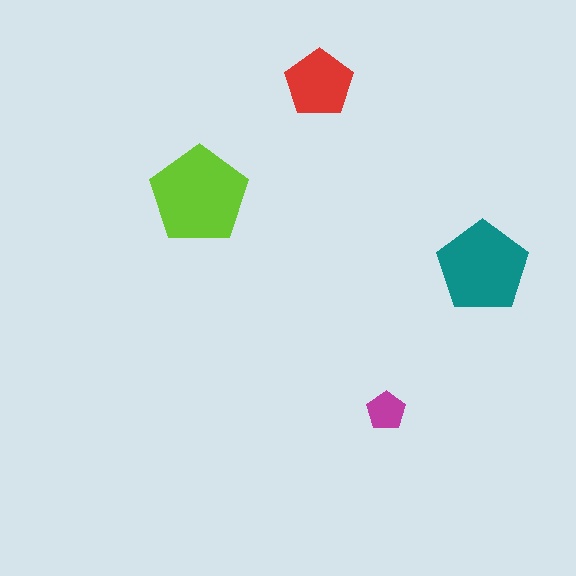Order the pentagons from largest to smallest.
the lime one, the teal one, the red one, the magenta one.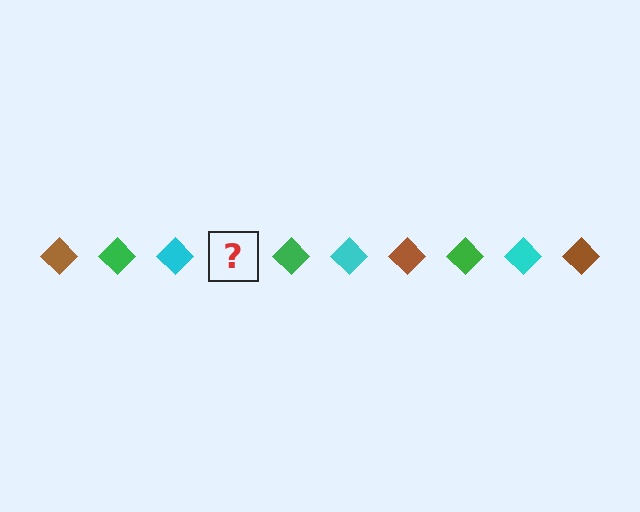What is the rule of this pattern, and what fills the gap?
The rule is that the pattern cycles through brown, green, cyan diamonds. The gap should be filled with a brown diamond.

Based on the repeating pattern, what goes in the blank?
The blank should be a brown diamond.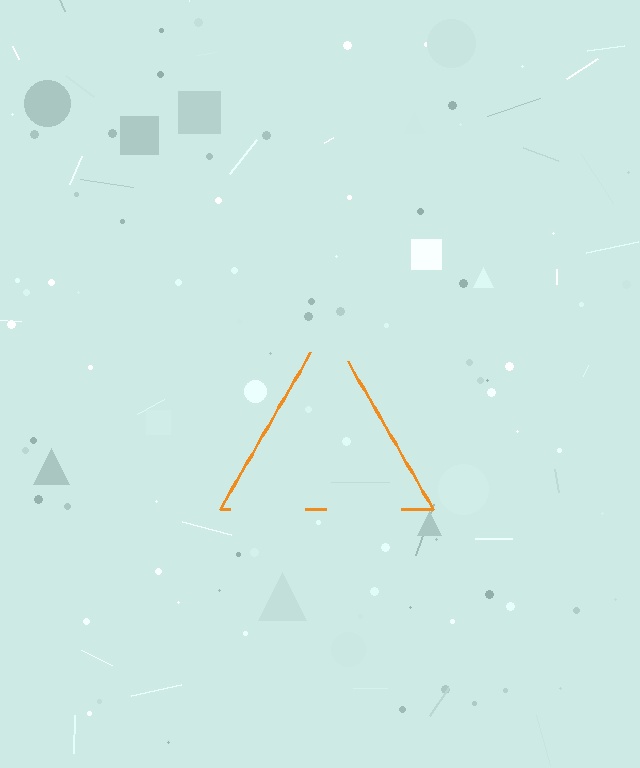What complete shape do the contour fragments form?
The contour fragments form a triangle.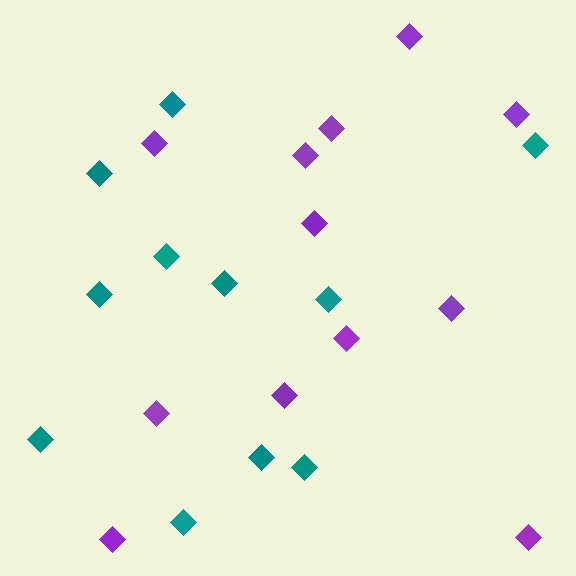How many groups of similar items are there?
There are 2 groups: one group of purple diamonds (12) and one group of teal diamonds (11).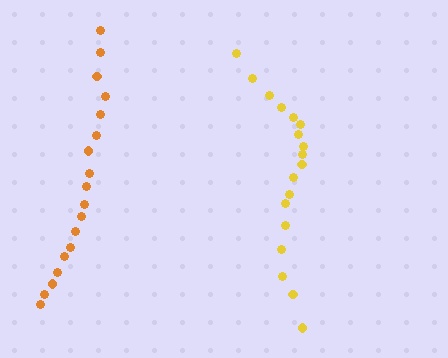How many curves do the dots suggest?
There are 2 distinct paths.